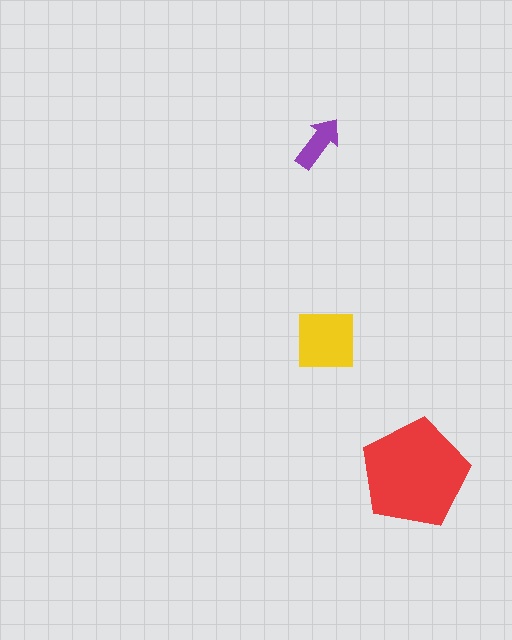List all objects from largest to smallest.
The red pentagon, the yellow square, the purple arrow.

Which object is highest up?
The purple arrow is topmost.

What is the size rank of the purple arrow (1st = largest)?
3rd.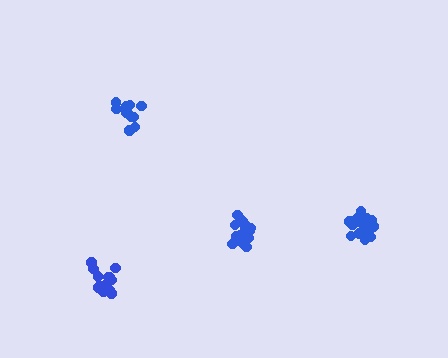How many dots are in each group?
Group 1: 17 dots, Group 2: 19 dots, Group 3: 13 dots, Group 4: 16 dots (65 total).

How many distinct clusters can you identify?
There are 4 distinct clusters.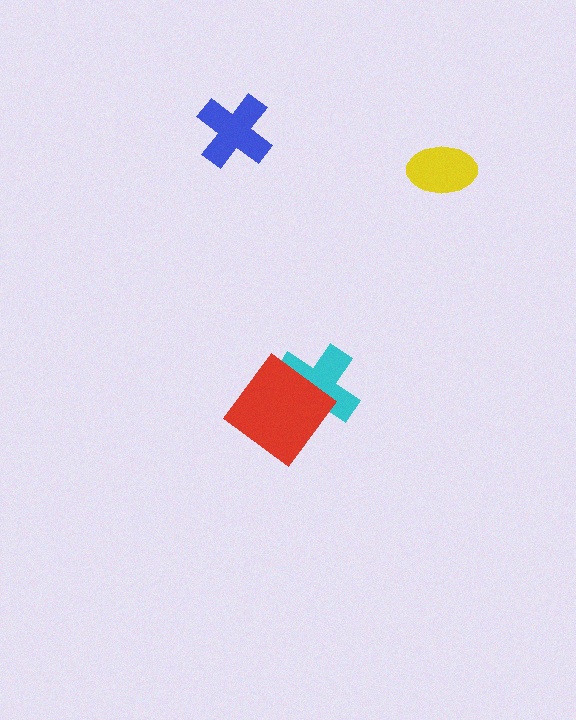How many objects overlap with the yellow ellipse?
0 objects overlap with the yellow ellipse.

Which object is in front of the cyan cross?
The red diamond is in front of the cyan cross.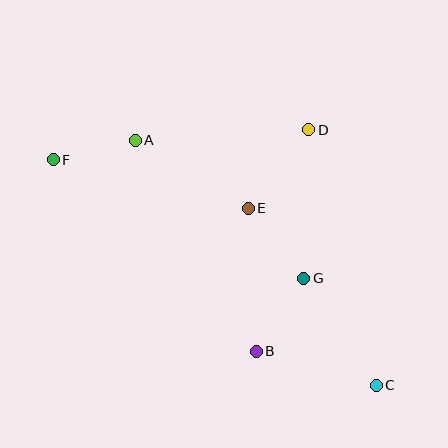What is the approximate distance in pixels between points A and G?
The distance between A and G is approximately 218 pixels.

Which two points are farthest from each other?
Points C and F are farthest from each other.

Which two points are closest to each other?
Points A and F are closest to each other.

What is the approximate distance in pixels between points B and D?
The distance between B and D is approximately 227 pixels.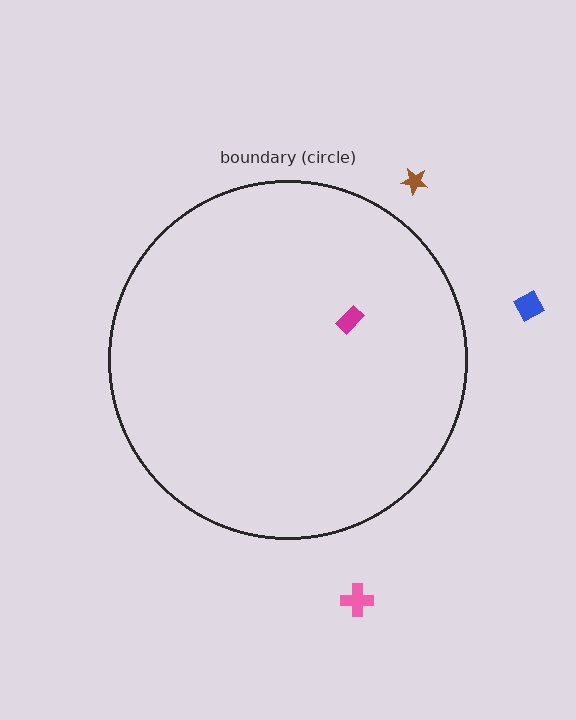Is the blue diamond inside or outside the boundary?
Outside.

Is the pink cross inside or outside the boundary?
Outside.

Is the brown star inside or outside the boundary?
Outside.